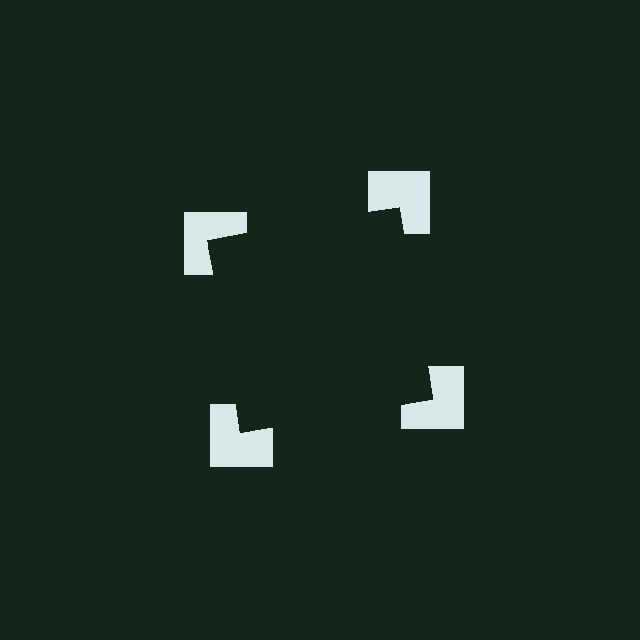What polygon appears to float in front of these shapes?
An illusory square — its edges are inferred from the aligned wedge cuts in the notched squares, not physically drawn.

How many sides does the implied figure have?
4 sides.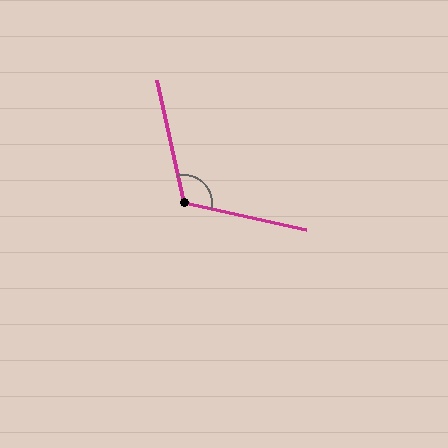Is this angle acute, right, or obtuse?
It is obtuse.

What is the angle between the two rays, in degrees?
Approximately 115 degrees.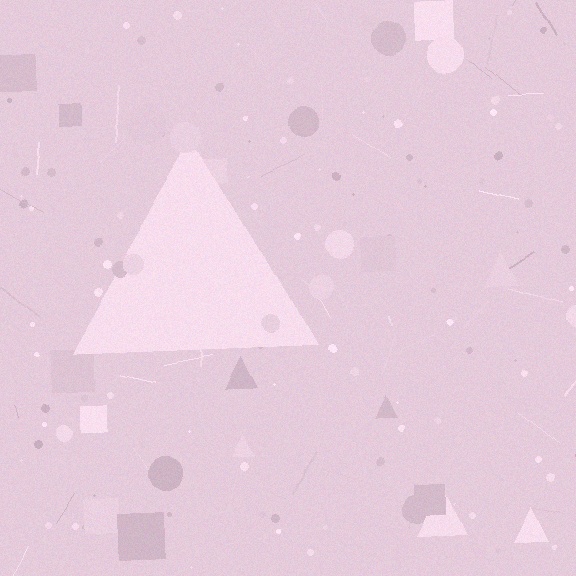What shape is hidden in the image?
A triangle is hidden in the image.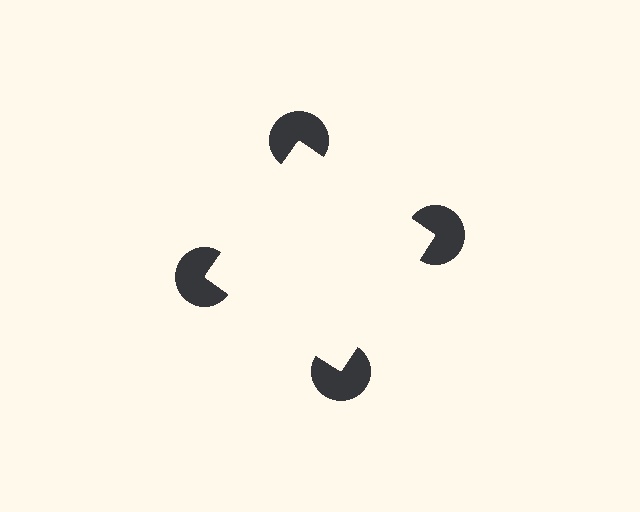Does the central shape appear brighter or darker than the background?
It typically appears slightly brighter than the background, even though no actual brightness change is drawn.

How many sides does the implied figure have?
4 sides.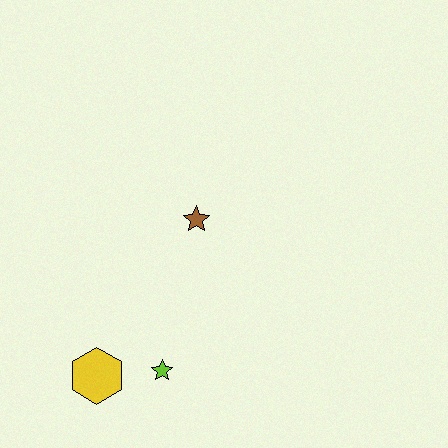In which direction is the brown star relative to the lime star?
The brown star is above the lime star.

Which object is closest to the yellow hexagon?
The lime star is closest to the yellow hexagon.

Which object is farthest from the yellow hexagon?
The brown star is farthest from the yellow hexagon.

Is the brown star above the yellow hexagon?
Yes